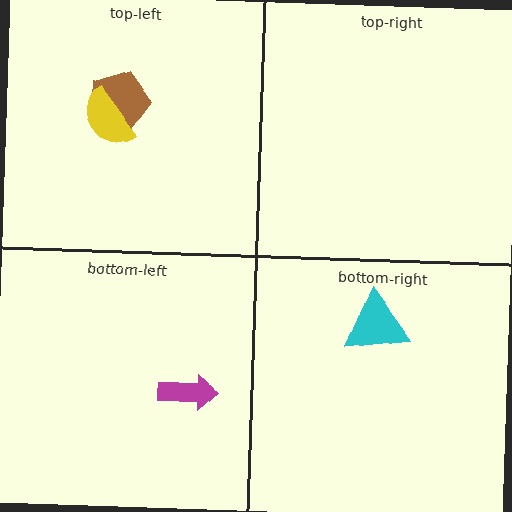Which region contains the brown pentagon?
The top-left region.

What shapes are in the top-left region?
The brown pentagon, the yellow semicircle.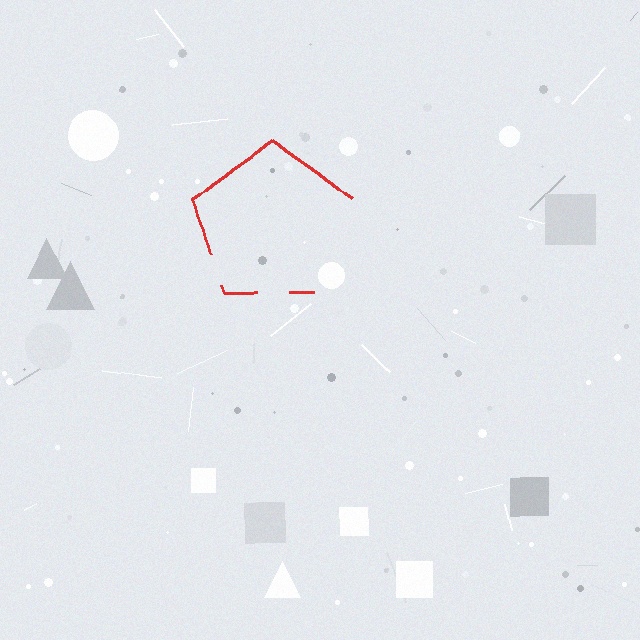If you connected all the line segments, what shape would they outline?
They would outline a pentagon.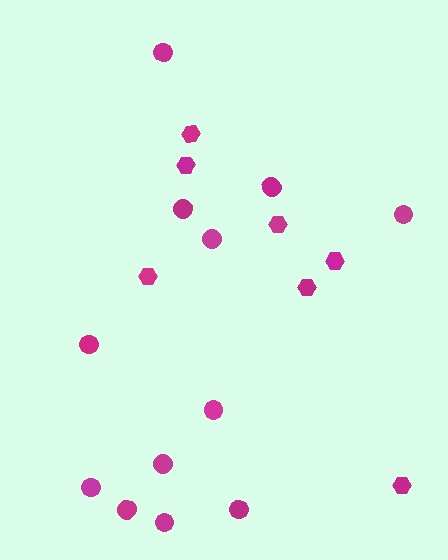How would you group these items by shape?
There are 2 groups: one group of hexagons (7) and one group of circles (12).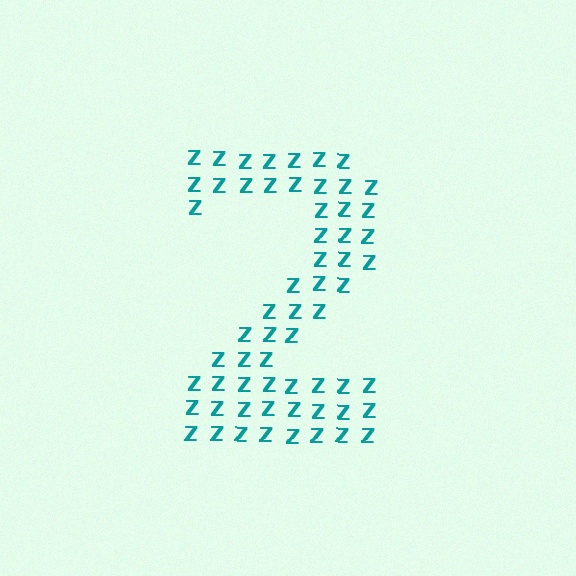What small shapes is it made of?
It is made of small letter Z's.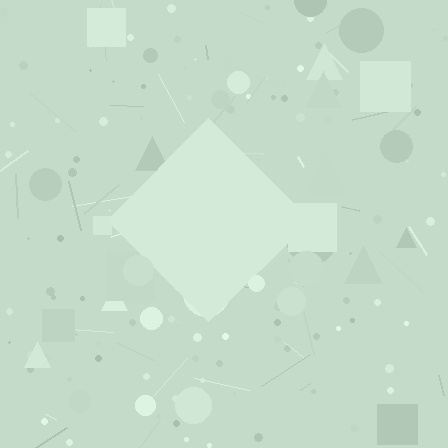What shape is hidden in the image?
A diamond is hidden in the image.